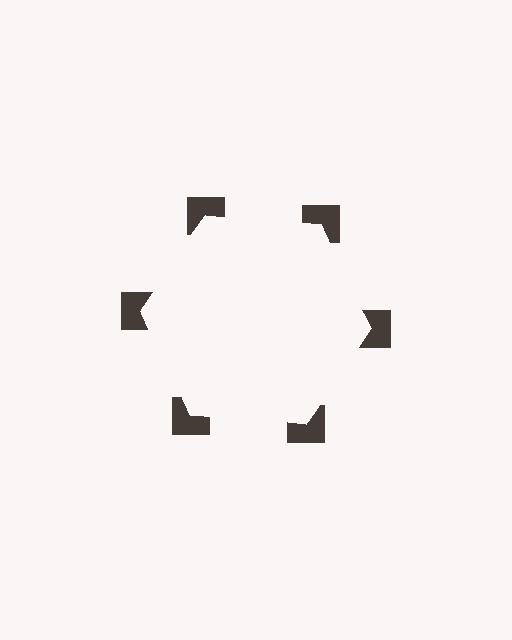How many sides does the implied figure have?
6 sides.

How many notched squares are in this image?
There are 6 — one at each vertex of the illusory hexagon.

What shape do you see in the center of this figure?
An illusory hexagon — its edges are inferred from the aligned wedge cuts in the notched squares, not physically drawn.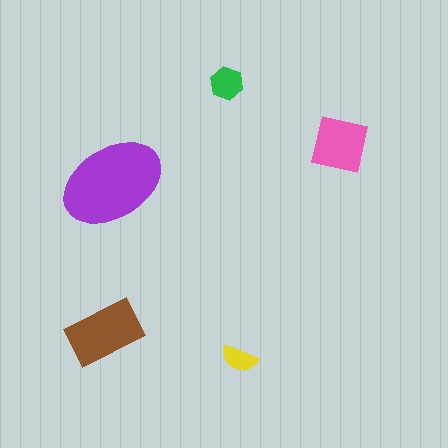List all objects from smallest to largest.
The yellow semicircle, the green hexagon, the pink square, the brown rectangle, the purple ellipse.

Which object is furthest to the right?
The pink square is rightmost.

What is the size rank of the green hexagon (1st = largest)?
4th.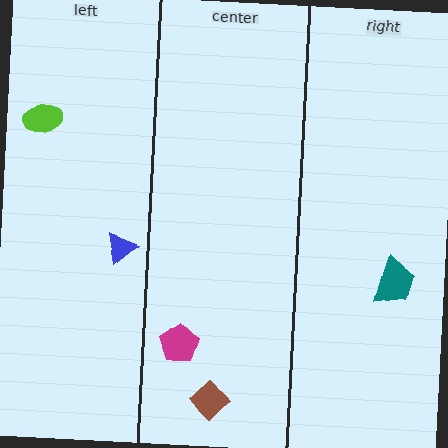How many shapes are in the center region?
2.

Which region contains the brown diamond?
The center region.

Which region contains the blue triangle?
The left region.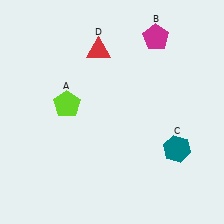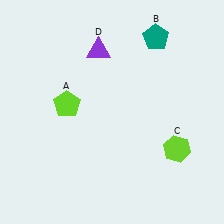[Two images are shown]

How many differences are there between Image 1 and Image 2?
There are 3 differences between the two images.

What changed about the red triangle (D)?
In Image 1, D is red. In Image 2, it changed to purple.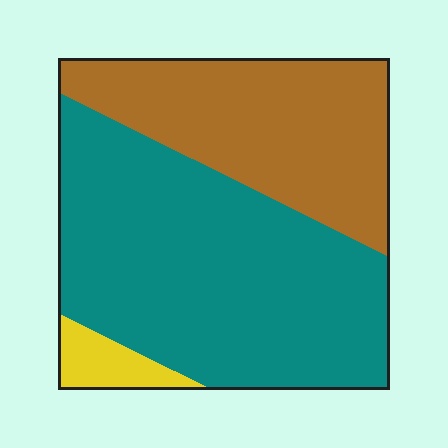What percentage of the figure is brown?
Brown takes up between a third and a half of the figure.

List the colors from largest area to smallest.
From largest to smallest: teal, brown, yellow.